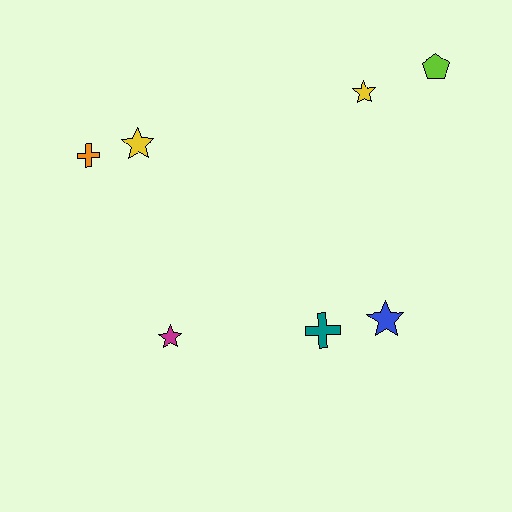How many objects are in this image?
There are 7 objects.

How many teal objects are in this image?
There is 1 teal object.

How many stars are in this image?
There are 4 stars.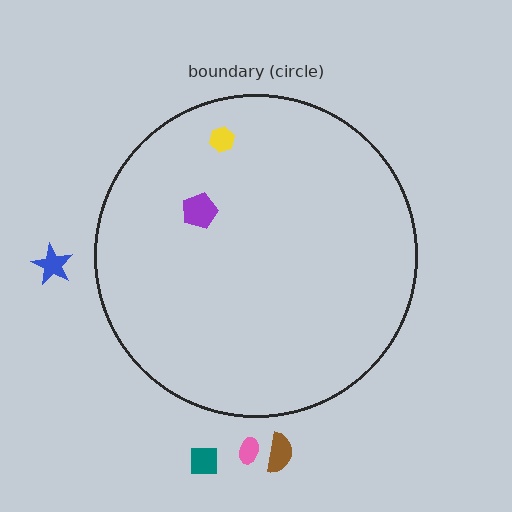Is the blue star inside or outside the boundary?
Outside.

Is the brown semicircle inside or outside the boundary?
Outside.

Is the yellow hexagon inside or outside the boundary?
Inside.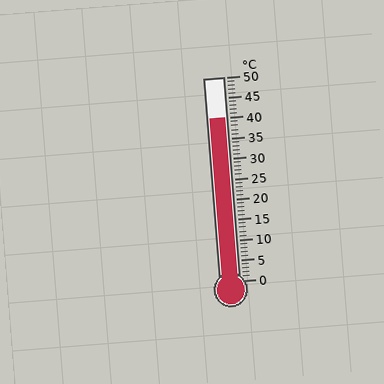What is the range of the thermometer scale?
The thermometer scale ranges from 0°C to 50°C.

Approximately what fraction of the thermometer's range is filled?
The thermometer is filled to approximately 80% of its range.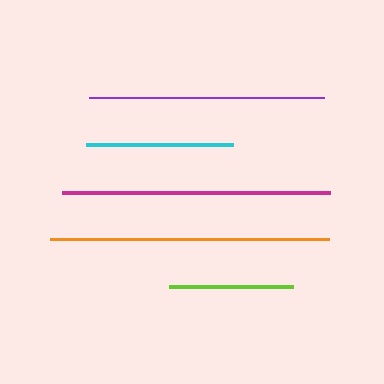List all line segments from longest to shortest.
From longest to shortest: orange, magenta, purple, cyan, lime.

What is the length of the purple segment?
The purple segment is approximately 235 pixels long.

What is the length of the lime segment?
The lime segment is approximately 124 pixels long.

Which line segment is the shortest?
The lime line is the shortest at approximately 124 pixels.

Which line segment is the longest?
The orange line is the longest at approximately 279 pixels.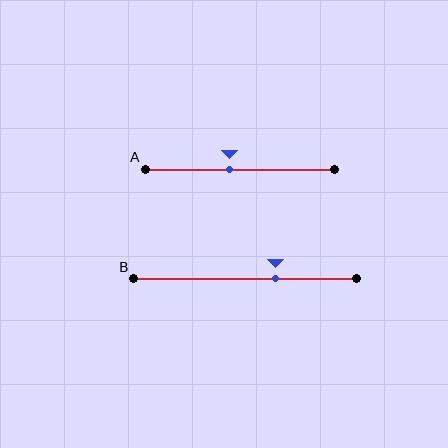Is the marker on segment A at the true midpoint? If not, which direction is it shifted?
No, the marker on segment A is shifted to the left by about 5% of the segment length.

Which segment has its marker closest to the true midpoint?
Segment A has its marker closest to the true midpoint.